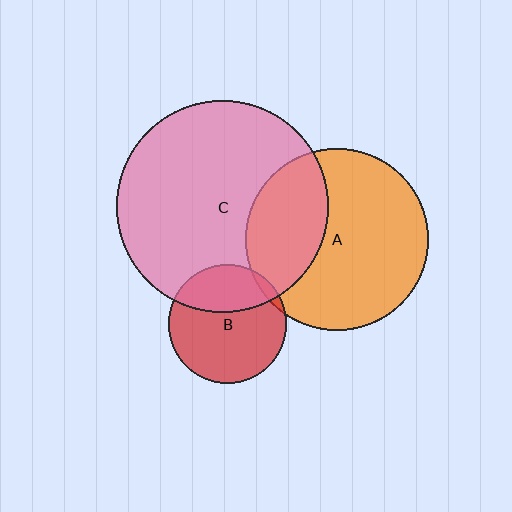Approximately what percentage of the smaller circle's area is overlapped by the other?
Approximately 35%.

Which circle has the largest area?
Circle C (pink).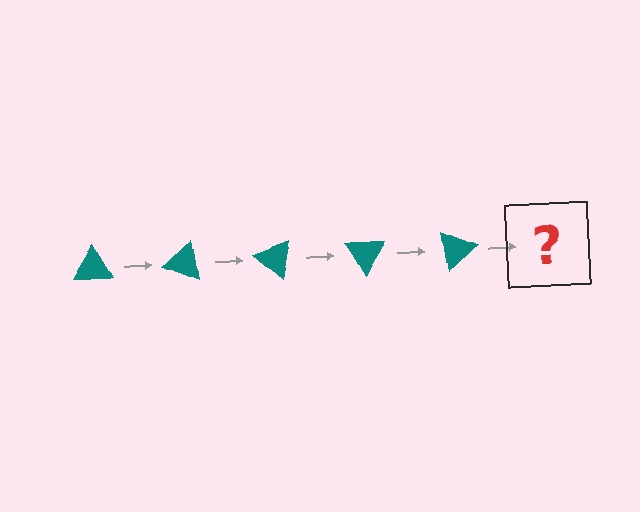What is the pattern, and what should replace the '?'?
The pattern is that the triangle rotates 20 degrees each step. The '?' should be a teal triangle rotated 100 degrees.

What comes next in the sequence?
The next element should be a teal triangle rotated 100 degrees.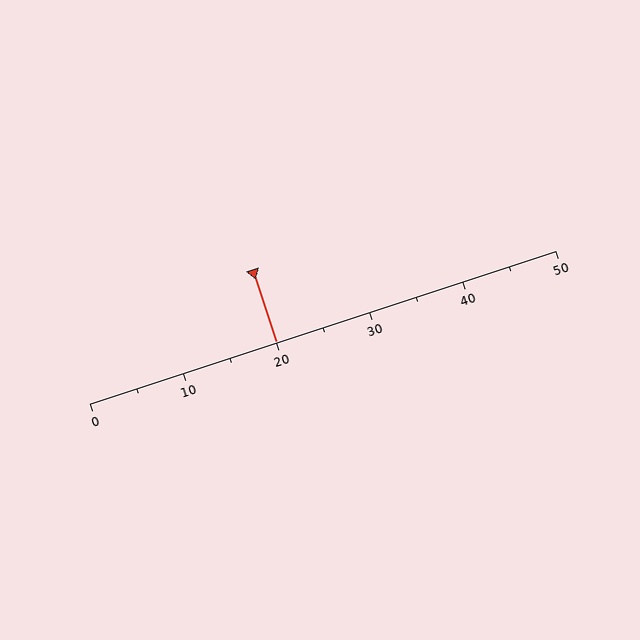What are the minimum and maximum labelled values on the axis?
The axis runs from 0 to 50.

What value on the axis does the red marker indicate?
The marker indicates approximately 20.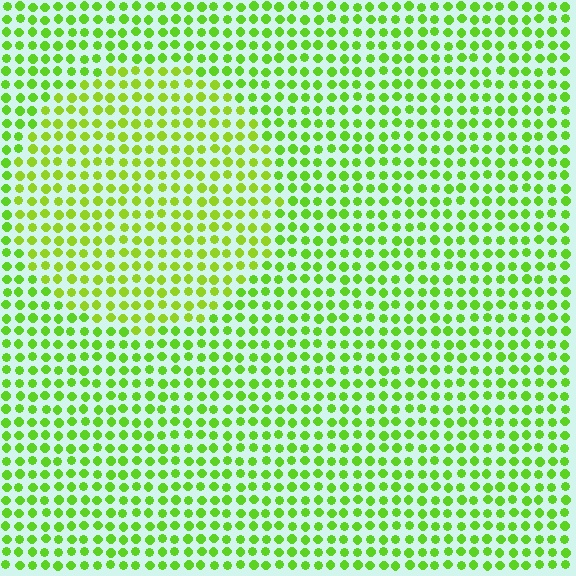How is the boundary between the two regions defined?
The boundary is defined purely by a slight shift in hue (about 18 degrees). Spacing, size, and orientation are identical on both sides.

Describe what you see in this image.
The image is filled with small lime elements in a uniform arrangement. A circle-shaped region is visible where the elements are tinted to a slightly different hue, forming a subtle color boundary.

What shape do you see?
I see a circle.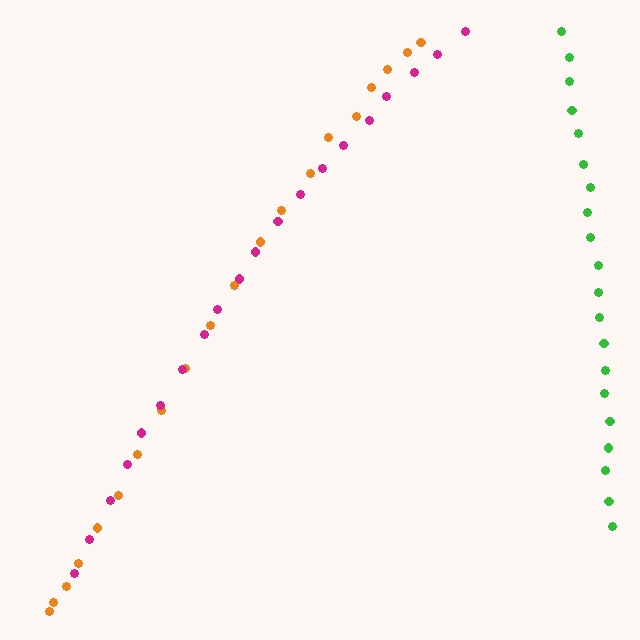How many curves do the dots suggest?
There are 3 distinct paths.